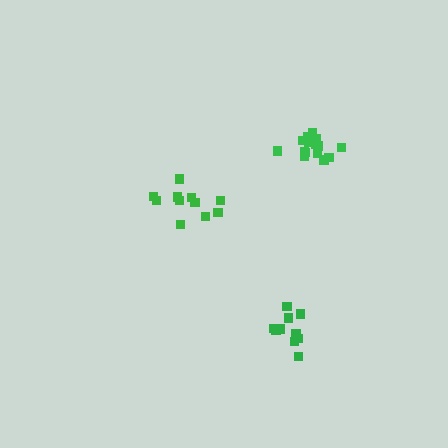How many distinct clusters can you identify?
There are 3 distinct clusters.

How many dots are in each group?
Group 1: 10 dots, Group 2: 15 dots, Group 3: 11 dots (36 total).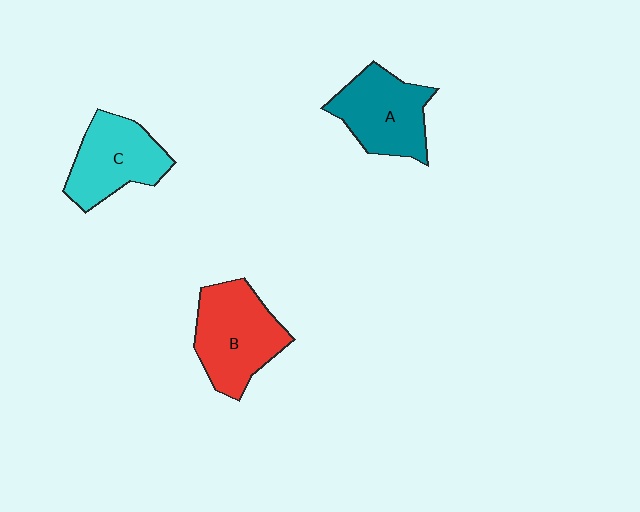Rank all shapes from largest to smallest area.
From largest to smallest: B (red), A (teal), C (cyan).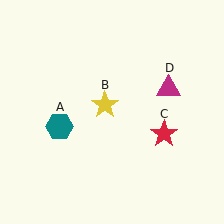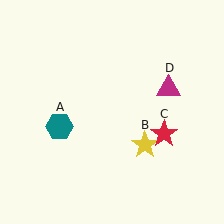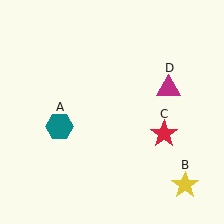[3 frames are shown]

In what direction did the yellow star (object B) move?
The yellow star (object B) moved down and to the right.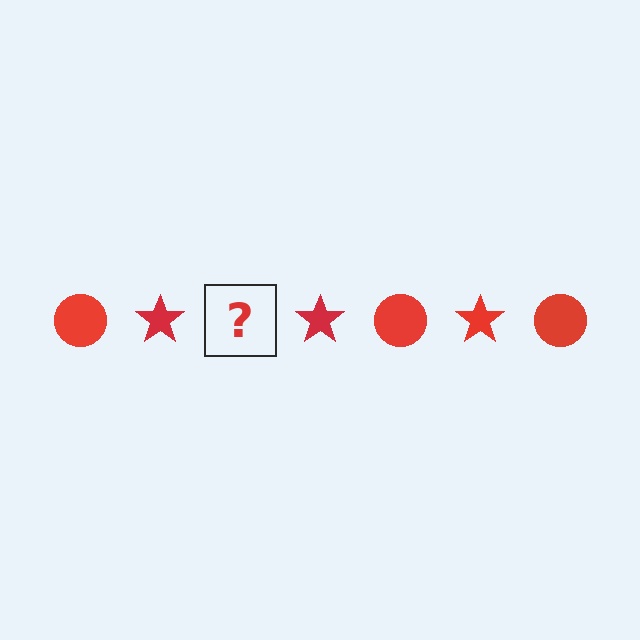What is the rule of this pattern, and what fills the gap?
The rule is that the pattern cycles through circle, star shapes in red. The gap should be filled with a red circle.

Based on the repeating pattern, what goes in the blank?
The blank should be a red circle.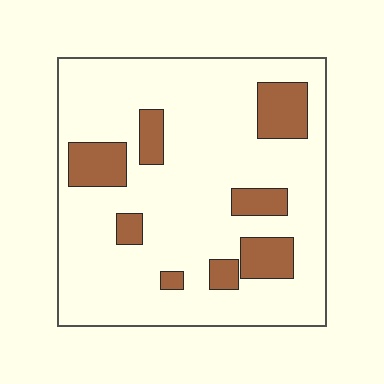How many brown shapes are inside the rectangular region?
8.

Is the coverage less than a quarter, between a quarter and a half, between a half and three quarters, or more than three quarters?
Less than a quarter.